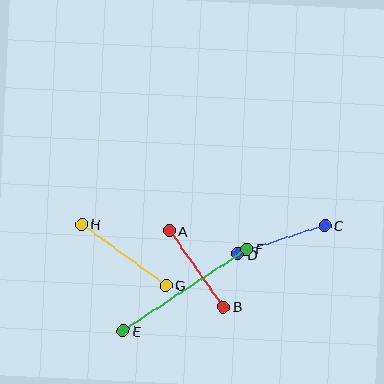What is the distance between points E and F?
The distance is approximately 148 pixels.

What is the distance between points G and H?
The distance is approximately 104 pixels.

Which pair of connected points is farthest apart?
Points E and F are farthest apart.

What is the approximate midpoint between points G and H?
The midpoint is at approximately (124, 255) pixels.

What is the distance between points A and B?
The distance is approximately 93 pixels.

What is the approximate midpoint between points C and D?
The midpoint is at approximately (282, 240) pixels.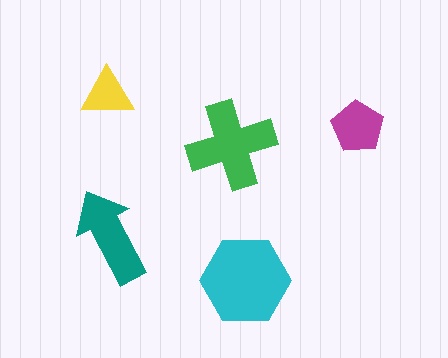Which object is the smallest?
The yellow triangle.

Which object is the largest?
The cyan hexagon.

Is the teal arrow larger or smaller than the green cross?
Smaller.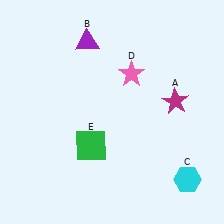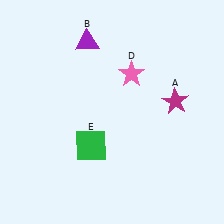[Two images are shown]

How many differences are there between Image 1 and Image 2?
There is 1 difference between the two images.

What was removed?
The cyan hexagon (C) was removed in Image 2.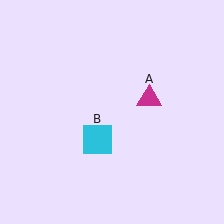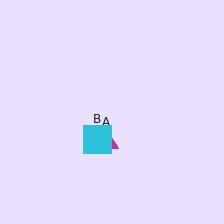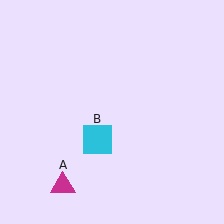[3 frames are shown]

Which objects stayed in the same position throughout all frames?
Cyan square (object B) remained stationary.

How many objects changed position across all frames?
1 object changed position: magenta triangle (object A).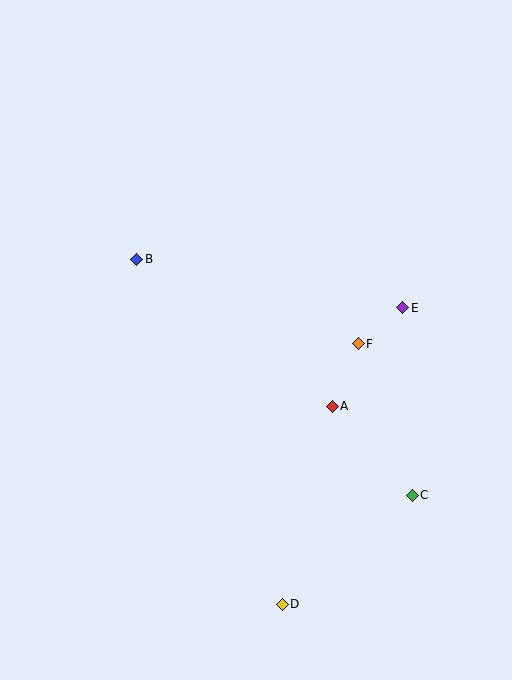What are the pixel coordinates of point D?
Point D is at (282, 604).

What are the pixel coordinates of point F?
Point F is at (358, 344).